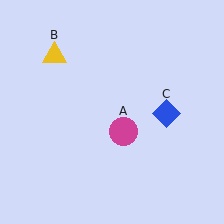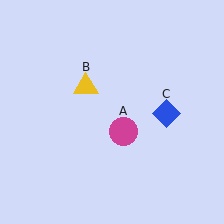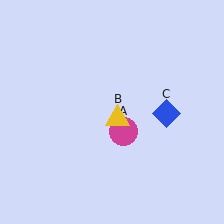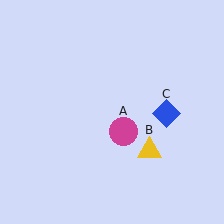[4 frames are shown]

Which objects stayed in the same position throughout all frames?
Magenta circle (object A) and blue diamond (object C) remained stationary.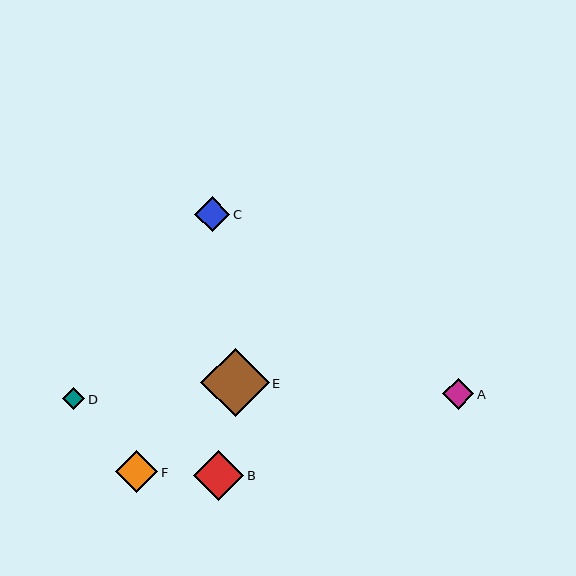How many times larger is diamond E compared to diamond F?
Diamond E is approximately 1.6 times the size of diamond F.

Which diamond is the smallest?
Diamond D is the smallest with a size of approximately 22 pixels.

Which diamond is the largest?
Diamond E is the largest with a size of approximately 69 pixels.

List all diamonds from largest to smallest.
From largest to smallest: E, B, F, C, A, D.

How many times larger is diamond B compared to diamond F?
Diamond B is approximately 1.2 times the size of diamond F.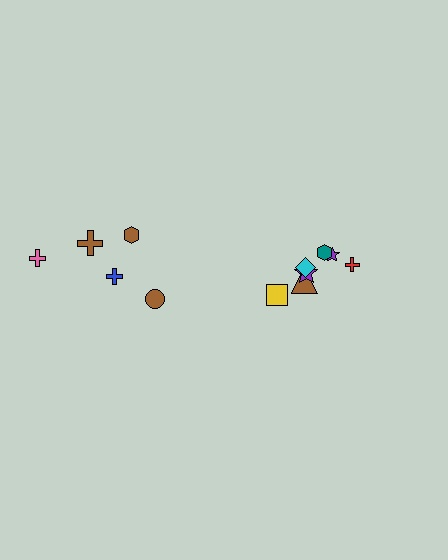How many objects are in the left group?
There are 5 objects.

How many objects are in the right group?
There are 7 objects.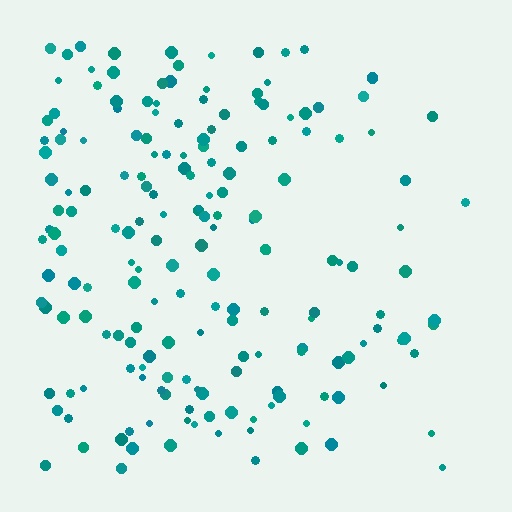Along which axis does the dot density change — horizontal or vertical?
Horizontal.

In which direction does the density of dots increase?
From right to left, with the left side densest.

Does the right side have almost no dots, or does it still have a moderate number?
Still a moderate number, just noticeably fewer than the left.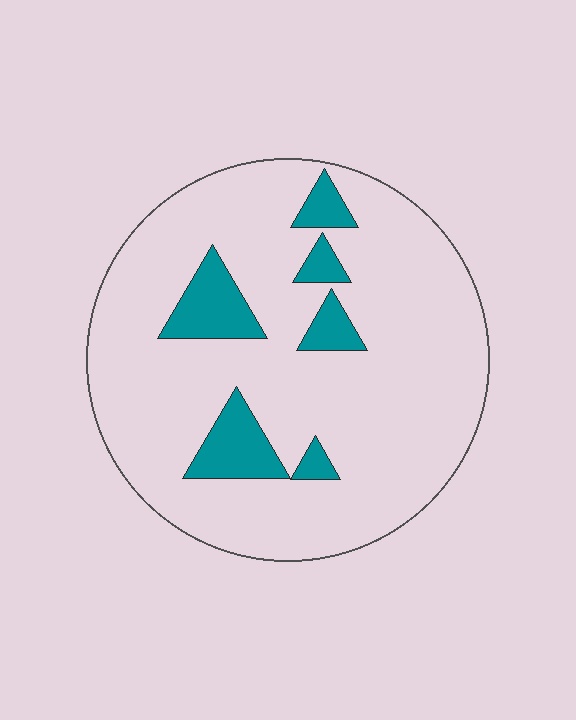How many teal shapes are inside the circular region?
6.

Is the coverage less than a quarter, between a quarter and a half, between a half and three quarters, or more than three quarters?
Less than a quarter.